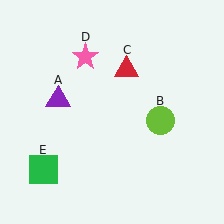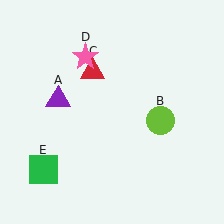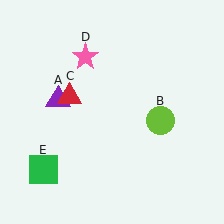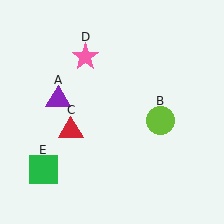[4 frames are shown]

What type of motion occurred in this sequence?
The red triangle (object C) rotated counterclockwise around the center of the scene.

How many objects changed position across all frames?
1 object changed position: red triangle (object C).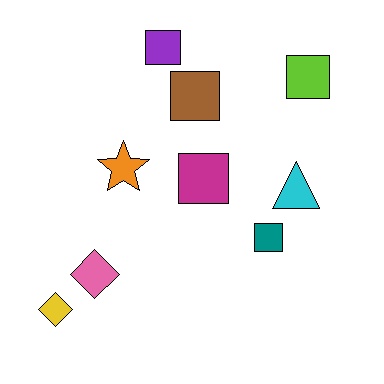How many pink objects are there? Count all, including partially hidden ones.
There is 1 pink object.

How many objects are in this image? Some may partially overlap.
There are 9 objects.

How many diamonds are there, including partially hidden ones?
There are 2 diamonds.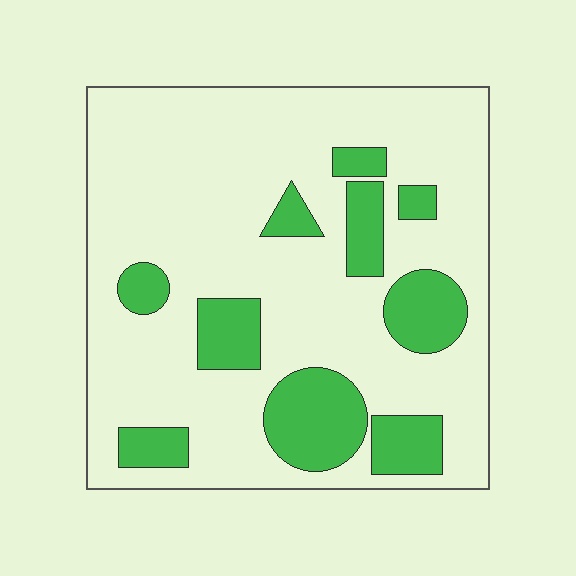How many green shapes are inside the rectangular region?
10.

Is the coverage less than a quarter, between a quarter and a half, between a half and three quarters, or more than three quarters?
Less than a quarter.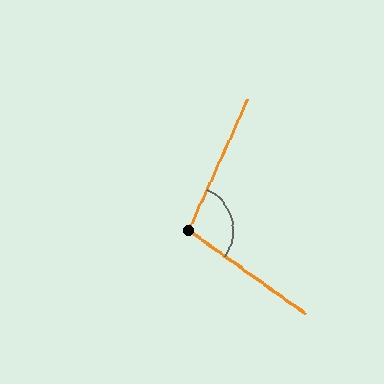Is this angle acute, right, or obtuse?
It is obtuse.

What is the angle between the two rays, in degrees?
Approximately 101 degrees.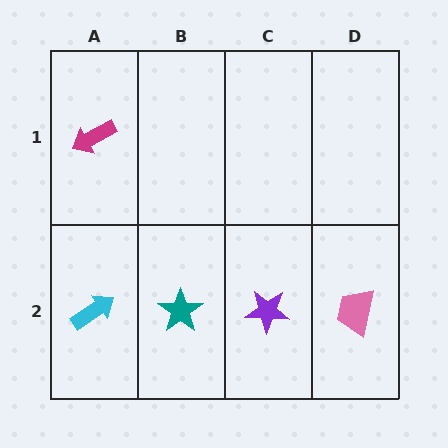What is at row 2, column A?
A cyan arrow.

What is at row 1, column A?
A magenta arrow.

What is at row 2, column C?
A purple star.